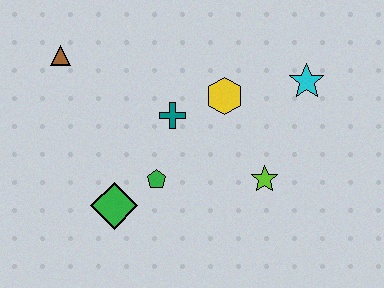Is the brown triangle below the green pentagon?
No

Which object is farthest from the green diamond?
The cyan star is farthest from the green diamond.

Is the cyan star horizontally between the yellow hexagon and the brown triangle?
No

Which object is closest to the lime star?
The yellow hexagon is closest to the lime star.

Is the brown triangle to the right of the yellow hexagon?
No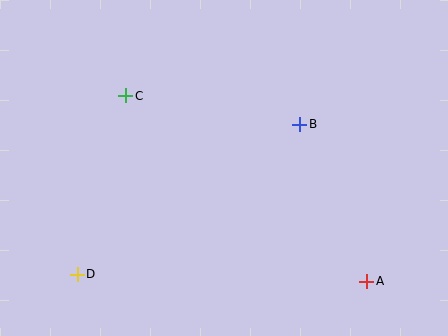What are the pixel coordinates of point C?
Point C is at (126, 96).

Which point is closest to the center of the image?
Point B at (300, 124) is closest to the center.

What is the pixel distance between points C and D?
The distance between C and D is 185 pixels.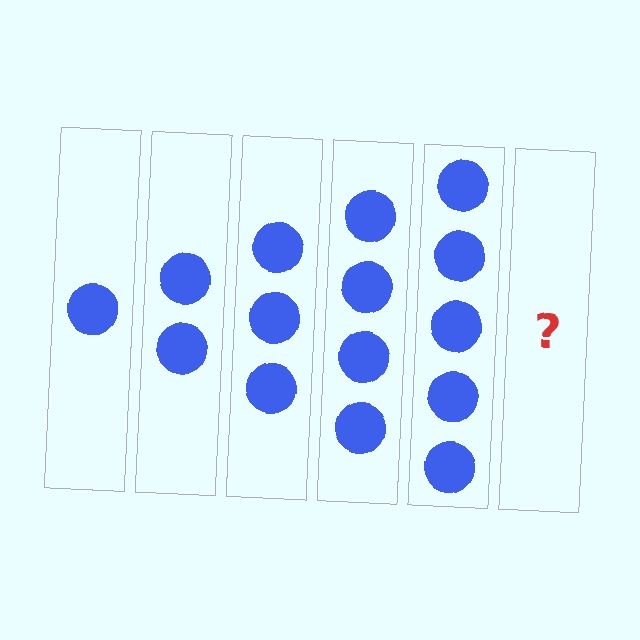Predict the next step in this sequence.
The next step is 6 circles.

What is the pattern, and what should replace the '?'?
The pattern is that each step adds one more circle. The '?' should be 6 circles.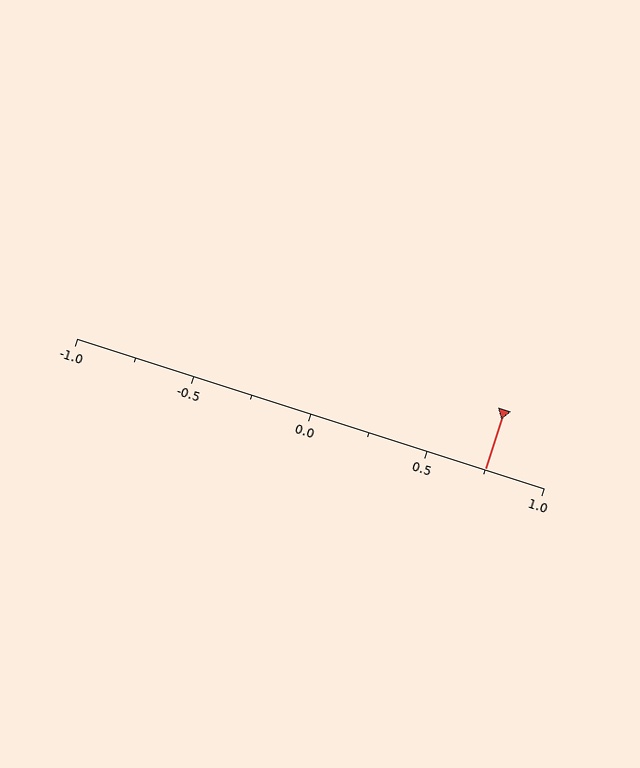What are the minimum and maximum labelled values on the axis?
The axis runs from -1.0 to 1.0.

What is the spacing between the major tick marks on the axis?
The major ticks are spaced 0.5 apart.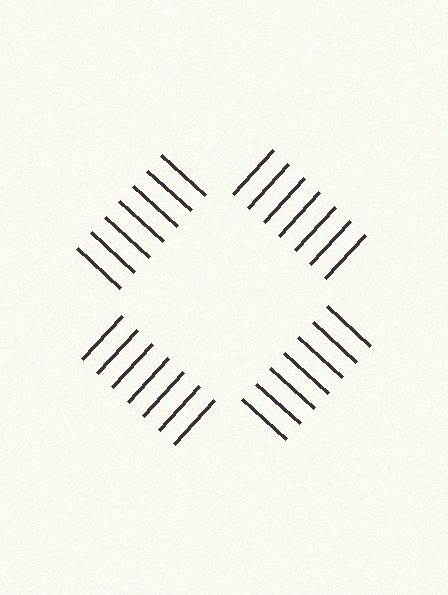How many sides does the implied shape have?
4 sides — the line-ends trace a square.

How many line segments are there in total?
28 — 7 along each of the 4 edges.